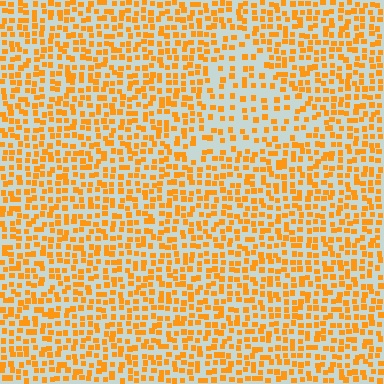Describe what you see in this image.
The image contains small orange elements arranged at two different densities. A triangle-shaped region is visible where the elements are less densely packed than the surrounding area.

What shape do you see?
I see a triangle.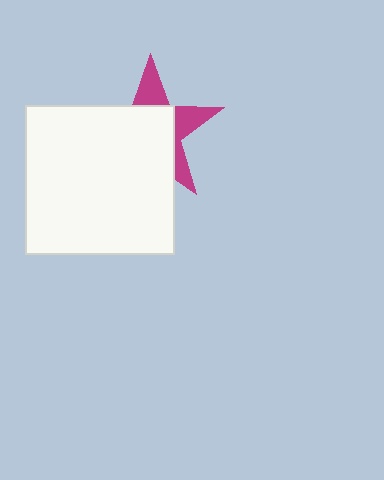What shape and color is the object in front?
The object in front is a white square.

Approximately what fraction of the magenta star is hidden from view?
Roughly 65% of the magenta star is hidden behind the white square.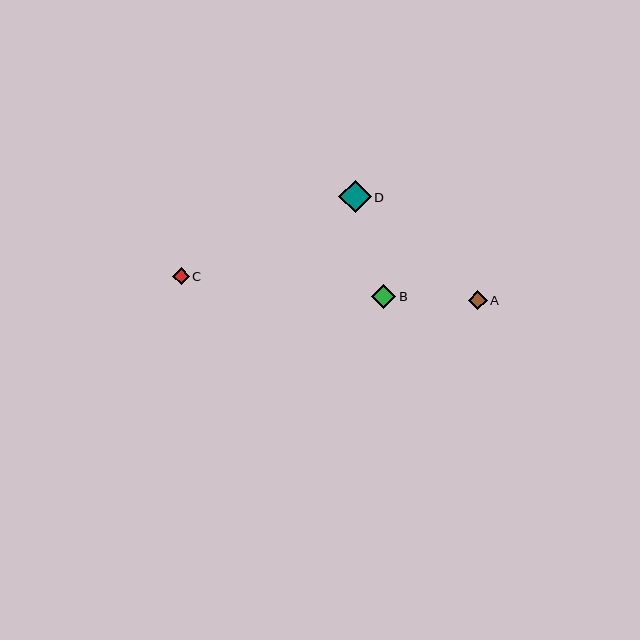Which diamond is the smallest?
Diamond C is the smallest with a size of approximately 17 pixels.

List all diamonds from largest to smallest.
From largest to smallest: D, B, A, C.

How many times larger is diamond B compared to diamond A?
Diamond B is approximately 1.2 times the size of diamond A.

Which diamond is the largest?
Diamond D is the largest with a size of approximately 33 pixels.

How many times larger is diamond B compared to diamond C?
Diamond B is approximately 1.4 times the size of diamond C.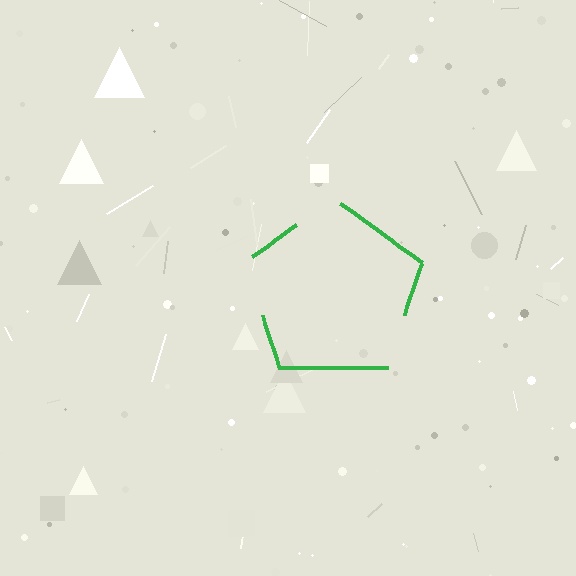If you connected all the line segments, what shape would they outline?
They would outline a pentagon.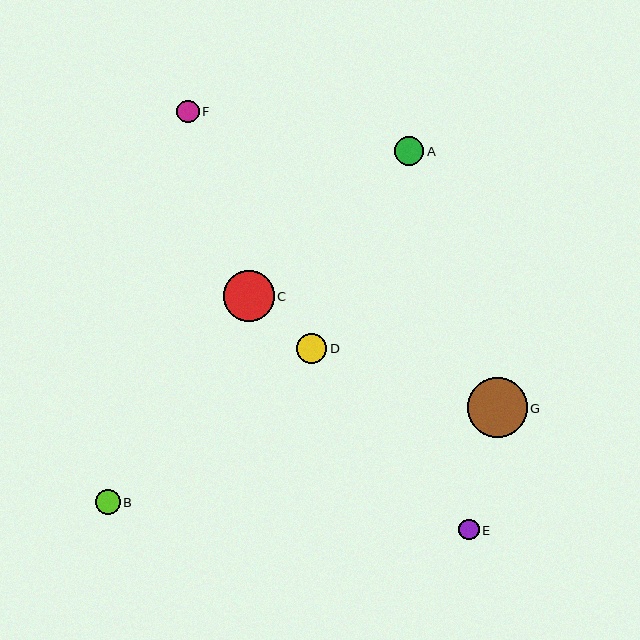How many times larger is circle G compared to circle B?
Circle G is approximately 2.4 times the size of circle B.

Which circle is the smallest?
Circle E is the smallest with a size of approximately 20 pixels.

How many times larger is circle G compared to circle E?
Circle G is approximately 3.0 times the size of circle E.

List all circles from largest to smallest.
From largest to smallest: G, C, D, A, B, F, E.